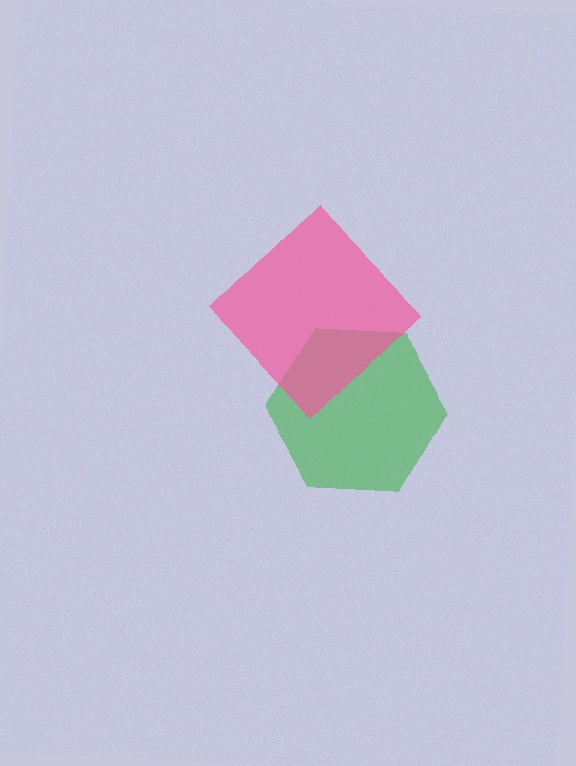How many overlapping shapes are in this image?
There are 2 overlapping shapes in the image.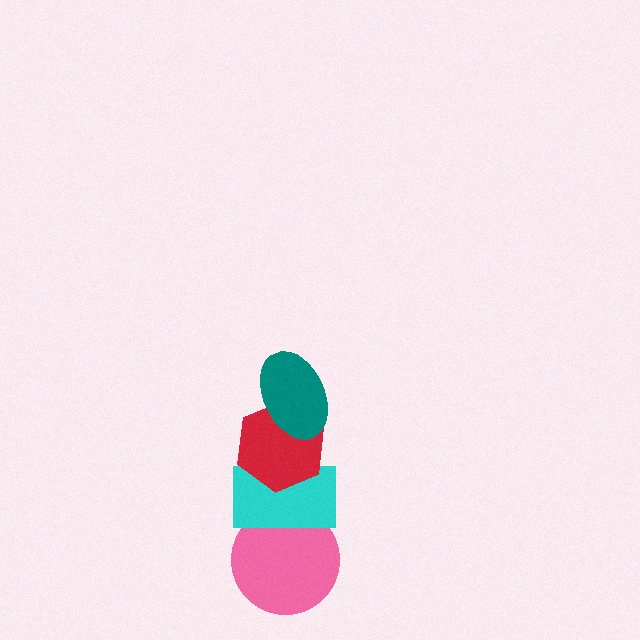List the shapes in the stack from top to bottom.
From top to bottom: the teal ellipse, the red hexagon, the cyan rectangle, the pink circle.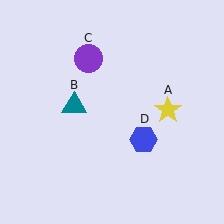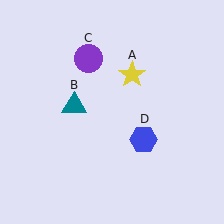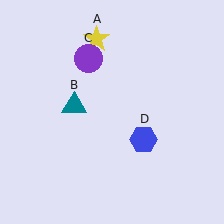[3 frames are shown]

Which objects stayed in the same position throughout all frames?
Teal triangle (object B) and purple circle (object C) and blue hexagon (object D) remained stationary.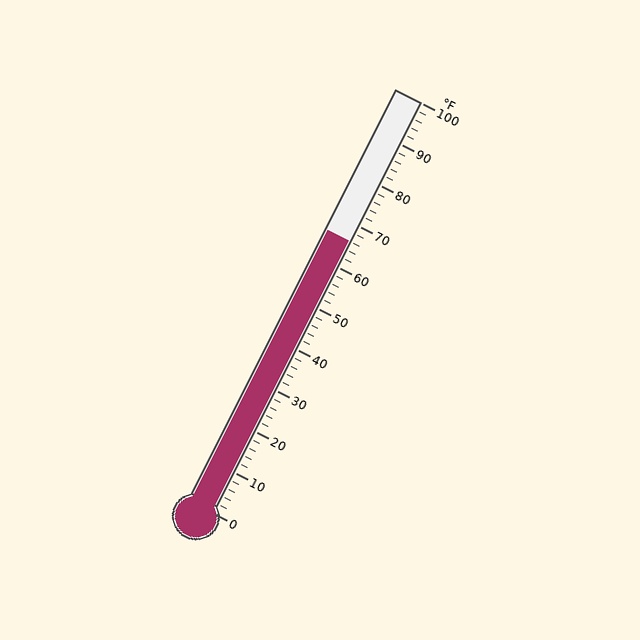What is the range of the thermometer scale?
The thermometer scale ranges from 0°F to 100°F.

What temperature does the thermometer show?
The thermometer shows approximately 66°F.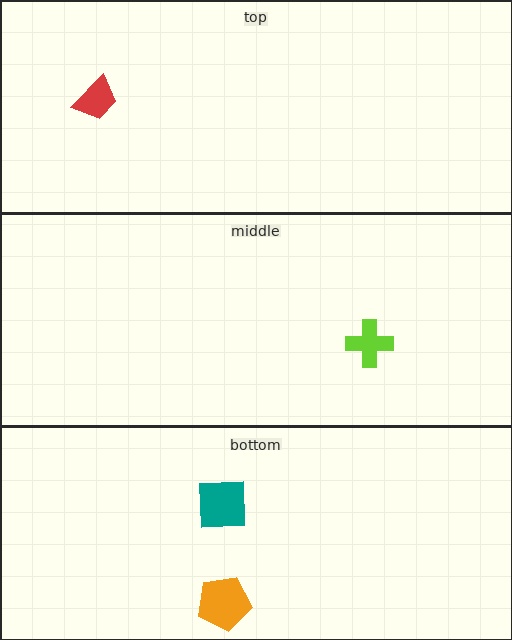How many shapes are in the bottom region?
2.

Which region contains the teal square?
The bottom region.